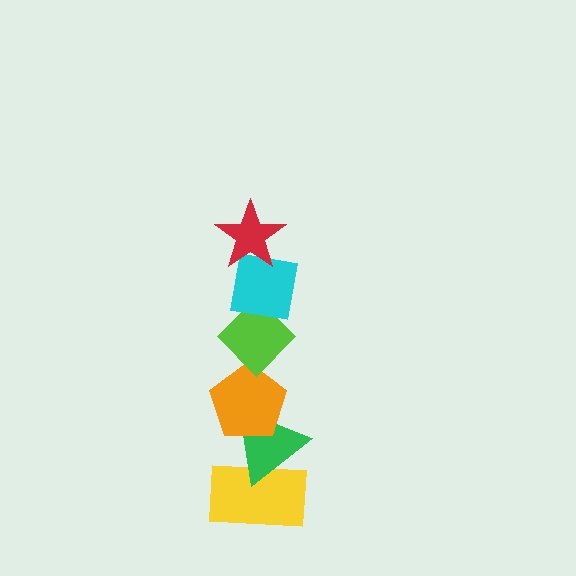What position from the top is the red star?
The red star is 1st from the top.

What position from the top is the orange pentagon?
The orange pentagon is 4th from the top.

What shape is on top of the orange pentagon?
The lime diamond is on top of the orange pentagon.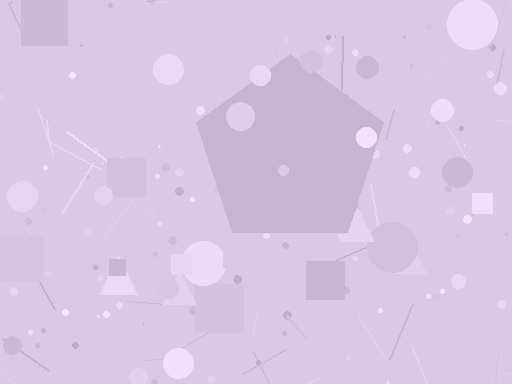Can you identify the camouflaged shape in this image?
The camouflaged shape is a pentagon.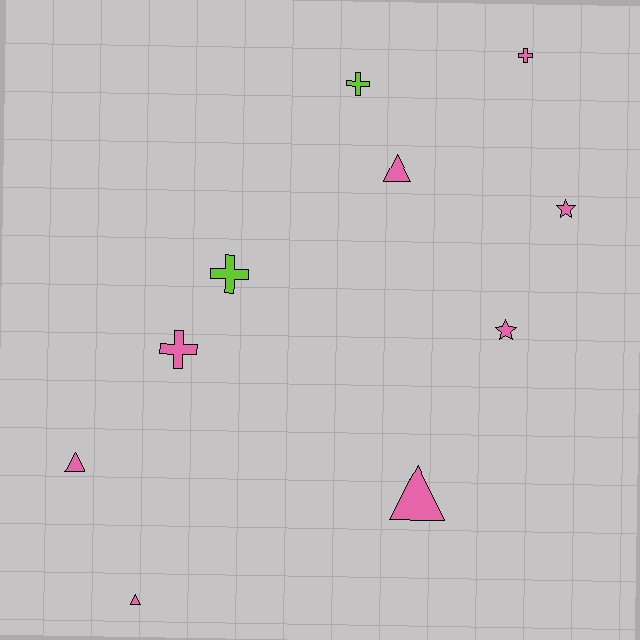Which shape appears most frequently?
Triangle, with 4 objects.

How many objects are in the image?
There are 10 objects.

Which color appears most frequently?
Pink, with 8 objects.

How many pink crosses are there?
There are 2 pink crosses.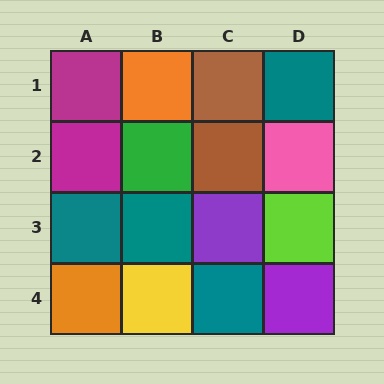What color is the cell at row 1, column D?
Teal.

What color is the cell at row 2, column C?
Brown.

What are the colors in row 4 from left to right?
Orange, yellow, teal, purple.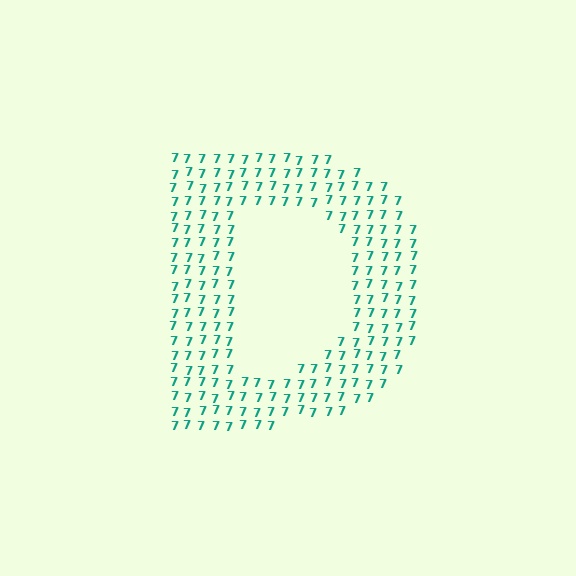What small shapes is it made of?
It is made of small digit 7's.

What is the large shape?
The large shape is the letter D.